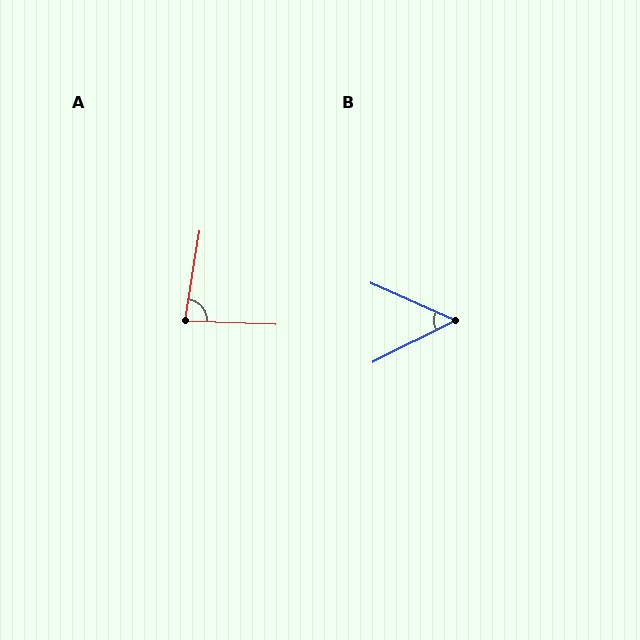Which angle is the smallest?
B, at approximately 51 degrees.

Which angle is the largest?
A, at approximately 83 degrees.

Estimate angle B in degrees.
Approximately 51 degrees.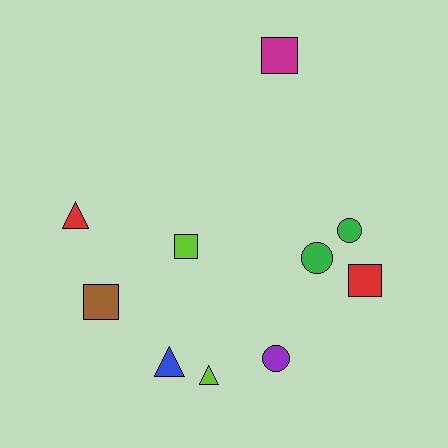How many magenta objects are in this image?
There is 1 magenta object.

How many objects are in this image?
There are 10 objects.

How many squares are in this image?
There are 4 squares.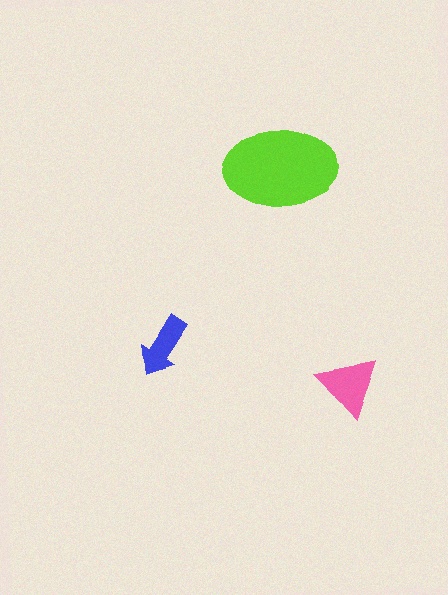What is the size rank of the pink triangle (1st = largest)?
2nd.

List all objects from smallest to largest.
The blue arrow, the pink triangle, the lime ellipse.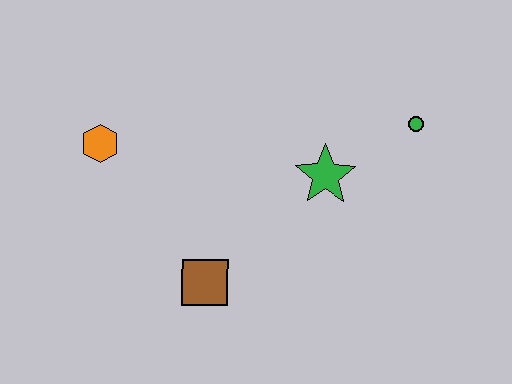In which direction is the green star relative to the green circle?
The green star is to the left of the green circle.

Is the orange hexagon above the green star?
Yes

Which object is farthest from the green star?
The orange hexagon is farthest from the green star.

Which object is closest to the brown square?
The green star is closest to the brown square.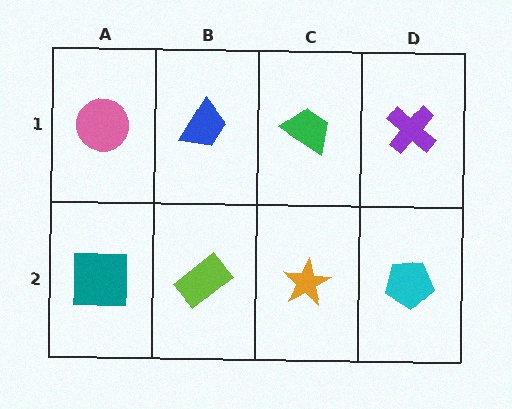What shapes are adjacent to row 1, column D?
A cyan pentagon (row 2, column D), a green trapezoid (row 1, column C).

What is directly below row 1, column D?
A cyan pentagon.